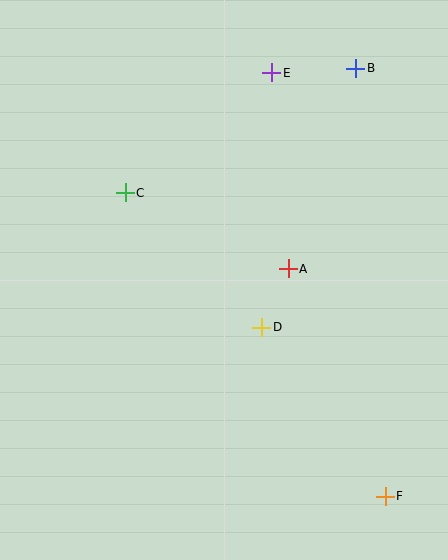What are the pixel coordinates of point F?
Point F is at (385, 496).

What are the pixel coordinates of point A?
Point A is at (288, 269).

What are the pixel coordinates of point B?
Point B is at (356, 68).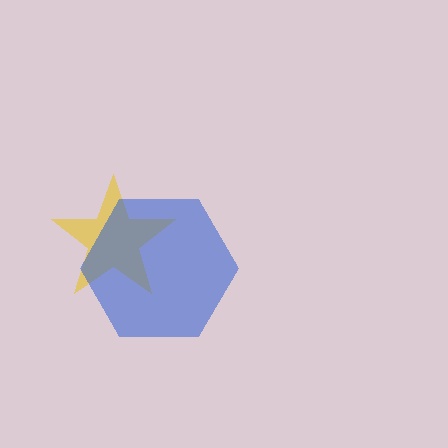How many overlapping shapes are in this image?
There are 2 overlapping shapes in the image.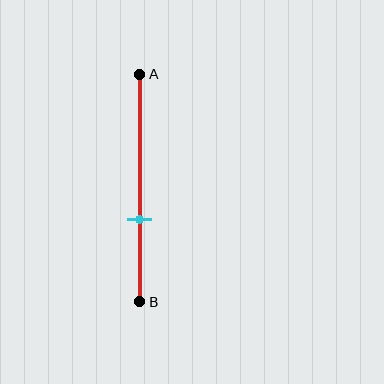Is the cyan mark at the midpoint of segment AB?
No, the mark is at about 65% from A, not at the 50% midpoint.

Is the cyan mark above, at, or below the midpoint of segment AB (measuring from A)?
The cyan mark is below the midpoint of segment AB.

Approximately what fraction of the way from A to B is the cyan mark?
The cyan mark is approximately 65% of the way from A to B.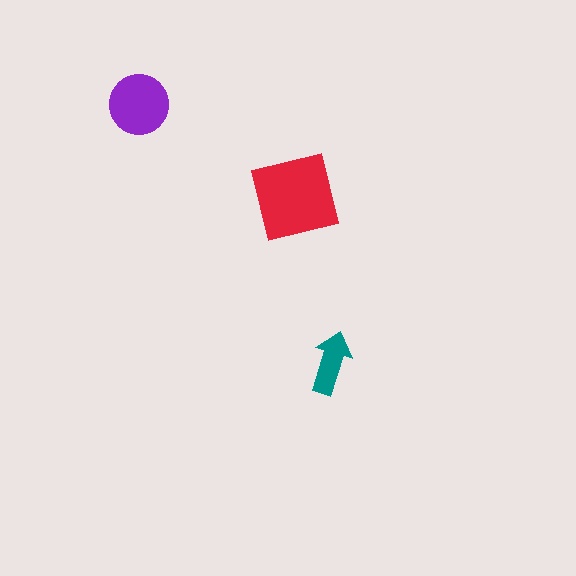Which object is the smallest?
The teal arrow.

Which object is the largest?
The red square.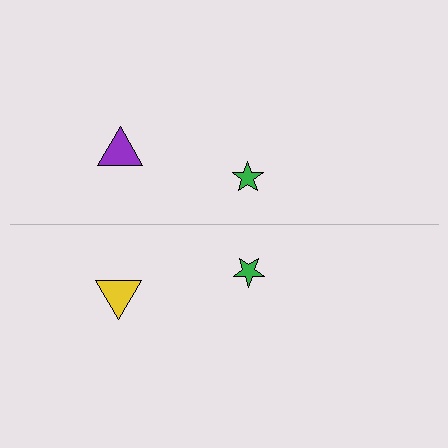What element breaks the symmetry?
The yellow triangle on the bottom side breaks the symmetry — its mirror counterpart is purple.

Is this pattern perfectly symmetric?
No, the pattern is not perfectly symmetric. The yellow triangle on the bottom side breaks the symmetry — its mirror counterpart is purple.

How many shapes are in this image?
There are 4 shapes in this image.